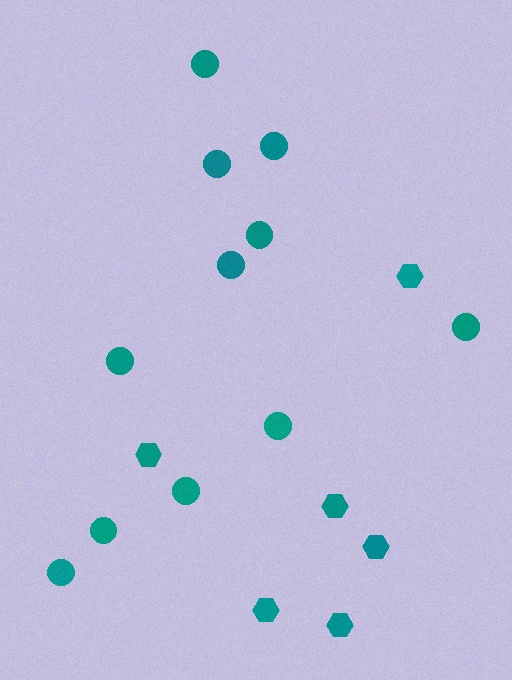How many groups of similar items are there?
There are 2 groups: one group of hexagons (6) and one group of circles (11).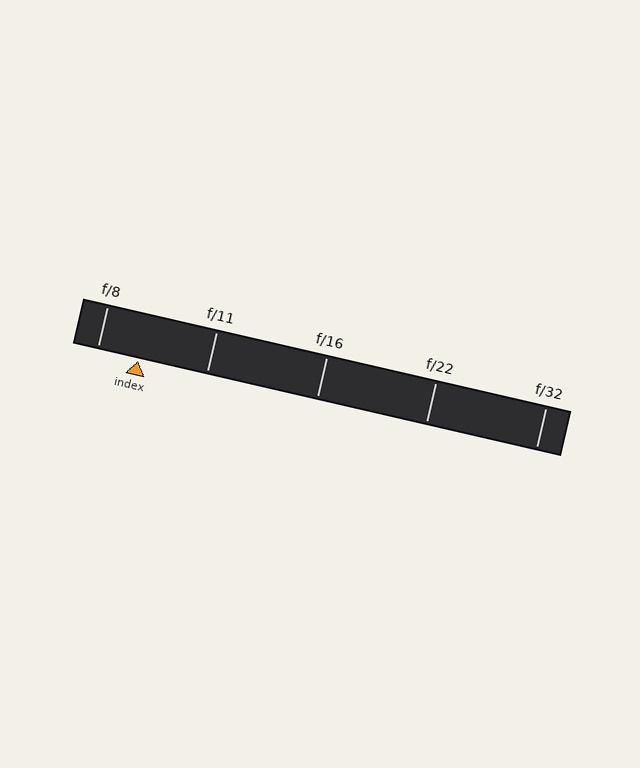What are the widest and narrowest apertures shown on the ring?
The widest aperture shown is f/8 and the narrowest is f/32.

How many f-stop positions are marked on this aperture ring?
There are 5 f-stop positions marked.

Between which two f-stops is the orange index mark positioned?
The index mark is between f/8 and f/11.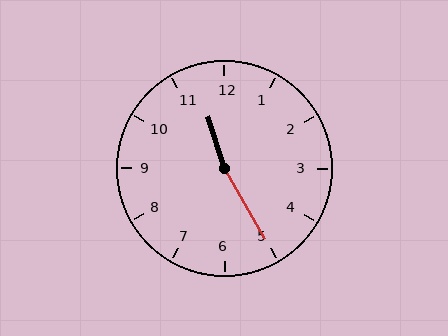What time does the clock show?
11:25.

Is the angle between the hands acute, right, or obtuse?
It is obtuse.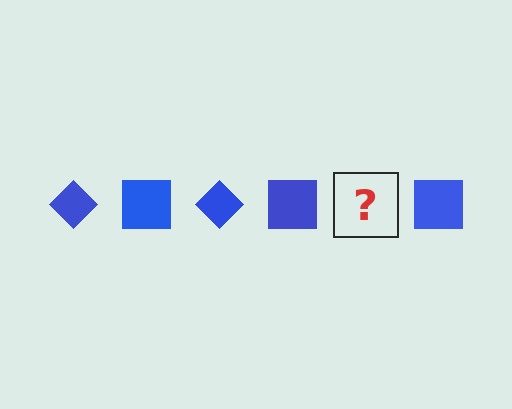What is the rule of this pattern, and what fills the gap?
The rule is that the pattern cycles through diamond, square shapes in blue. The gap should be filled with a blue diamond.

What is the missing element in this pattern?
The missing element is a blue diamond.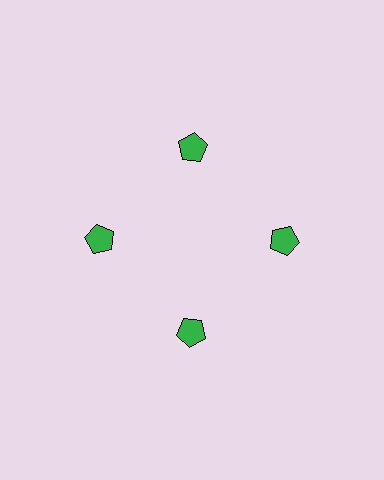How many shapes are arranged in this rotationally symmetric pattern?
There are 4 shapes, arranged in 4 groups of 1.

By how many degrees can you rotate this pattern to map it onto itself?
The pattern maps onto itself every 90 degrees of rotation.